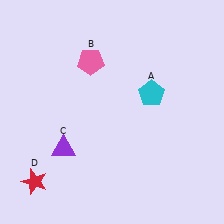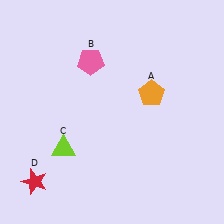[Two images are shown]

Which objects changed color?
A changed from cyan to orange. C changed from purple to lime.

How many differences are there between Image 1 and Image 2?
There are 2 differences between the two images.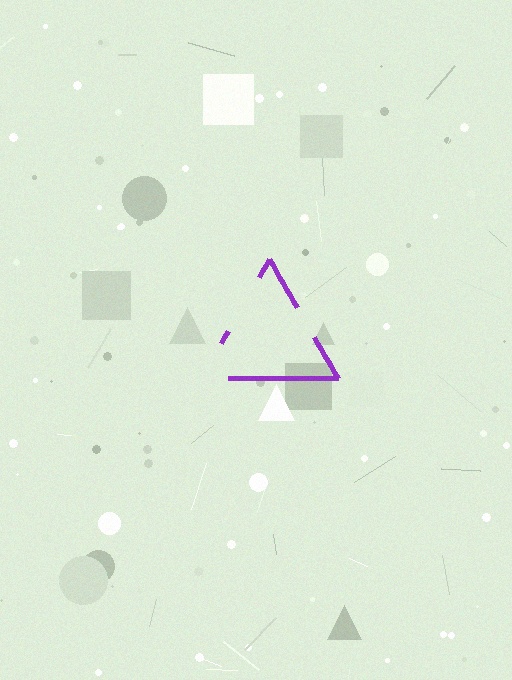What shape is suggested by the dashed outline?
The dashed outline suggests a triangle.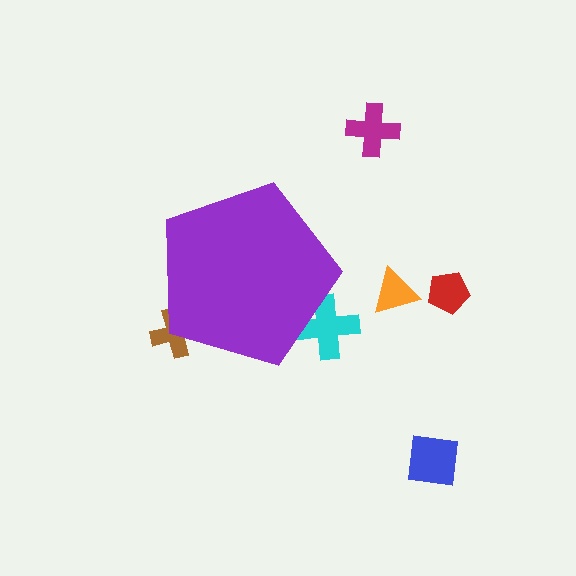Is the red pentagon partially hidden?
No, the red pentagon is fully visible.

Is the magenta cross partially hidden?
No, the magenta cross is fully visible.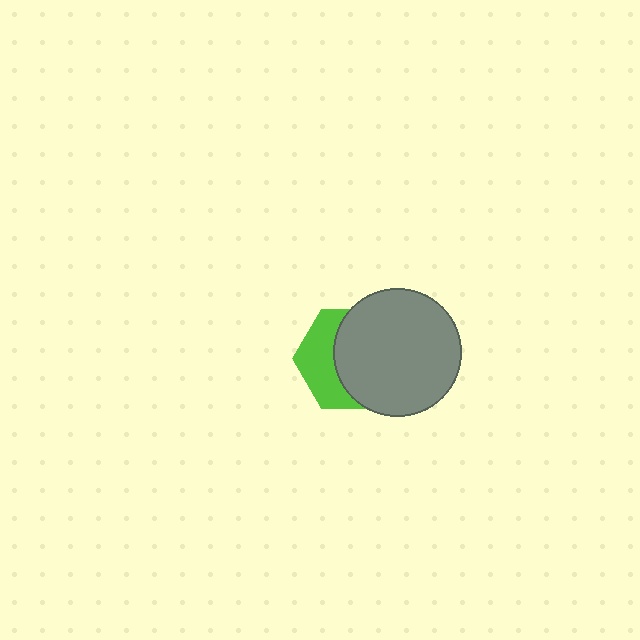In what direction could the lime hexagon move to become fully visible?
The lime hexagon could move left. That would shift it out from behind the gray circle entirely.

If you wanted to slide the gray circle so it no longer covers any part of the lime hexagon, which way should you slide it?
Slide it right — that is the most direct way to separate the two shapes.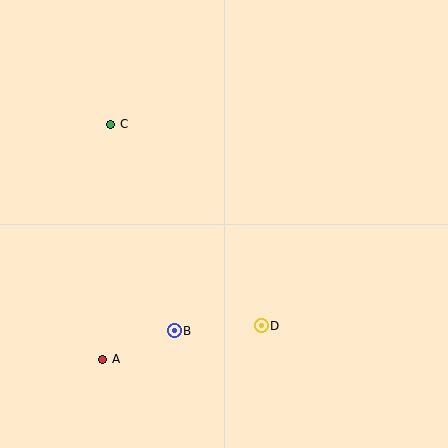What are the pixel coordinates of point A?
Point A is at (103, 359).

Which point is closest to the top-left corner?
Point C is closest to the top-left corner.